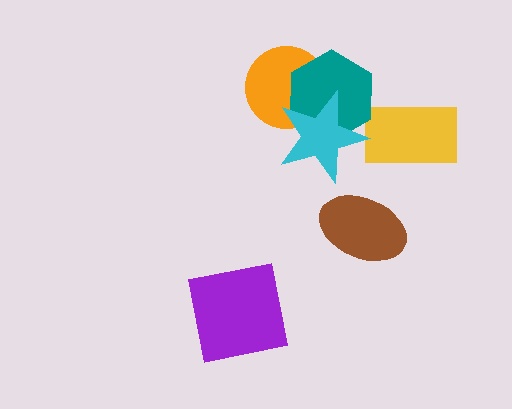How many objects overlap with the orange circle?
2 objects overlap with the orange circle.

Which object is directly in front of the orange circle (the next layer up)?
The teal hexagon is directly in front of the orange circle.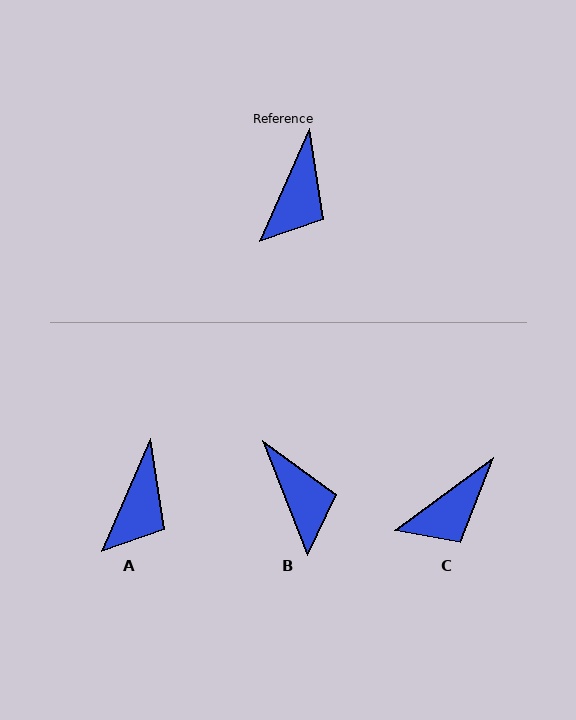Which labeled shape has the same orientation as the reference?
A.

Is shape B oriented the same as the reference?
No, it is off by about 45 degrees.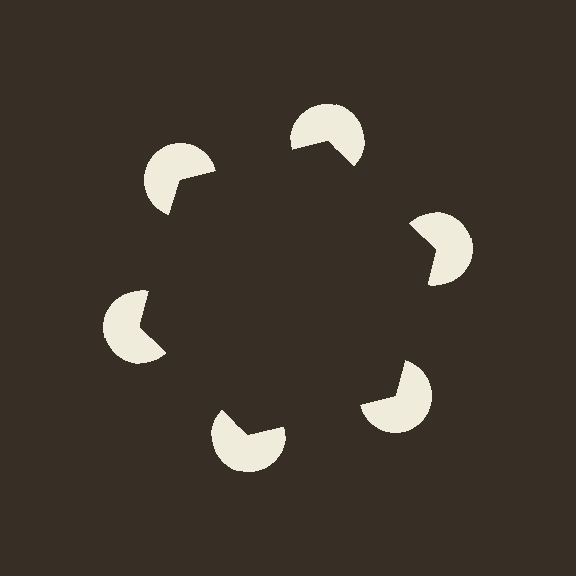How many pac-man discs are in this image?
There are 6 — one at each vertex of the illusory hexagon.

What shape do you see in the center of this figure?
An illusory hexagon — its edges are inferred from the aligned wedge cuts in the pac-man discs, not physically drawn.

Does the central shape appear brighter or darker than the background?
It typically appears slightly darker than the background, even though no actual brightness change is drawn.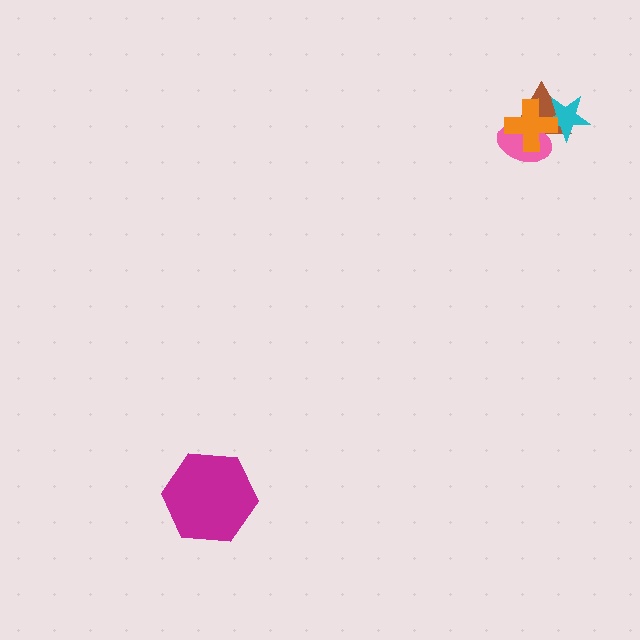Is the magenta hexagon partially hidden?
No, no other shape covers it.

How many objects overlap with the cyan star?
2 objects overlap with the cyan star.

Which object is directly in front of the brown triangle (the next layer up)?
The cyan star is directly in front of the brown triangle.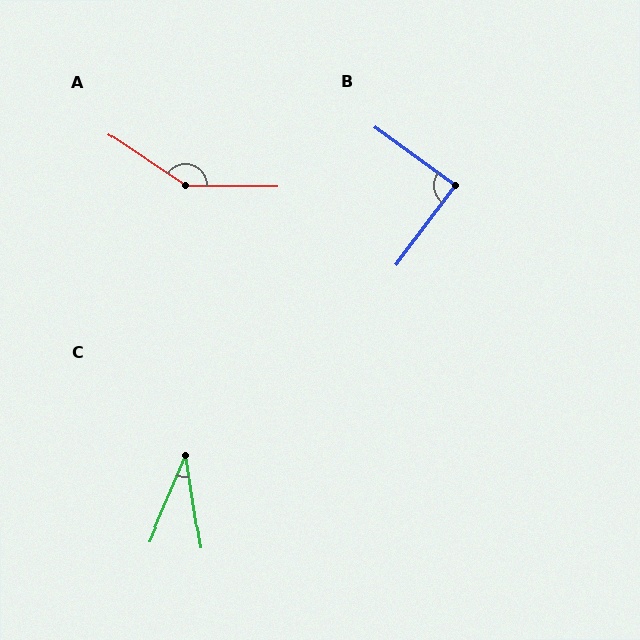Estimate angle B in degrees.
Approximately 89 degrees.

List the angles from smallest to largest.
C (31°), B (89°), A (146°).